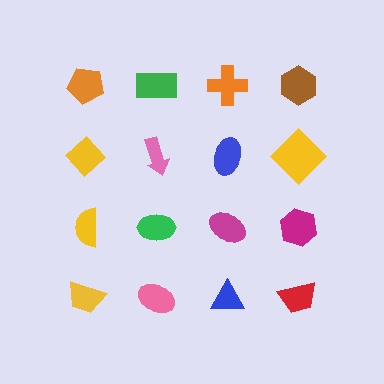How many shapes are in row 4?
4 shapes.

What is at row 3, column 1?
A yellow semicircle.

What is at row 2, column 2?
A pink arrow.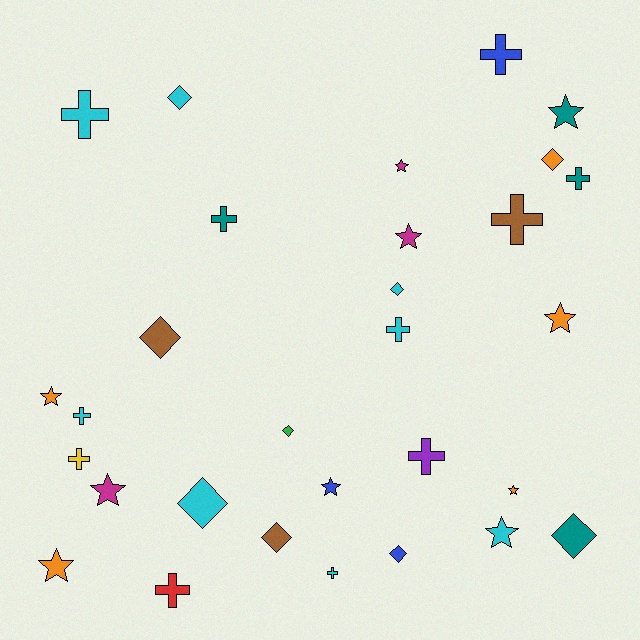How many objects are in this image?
There are 30 objects.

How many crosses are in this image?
There are 11 crosses.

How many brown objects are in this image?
There are 3 brown objects.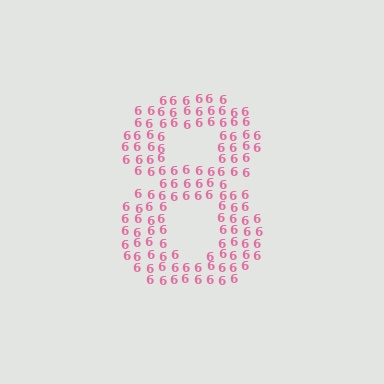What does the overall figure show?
The overall figure shows the digit 8.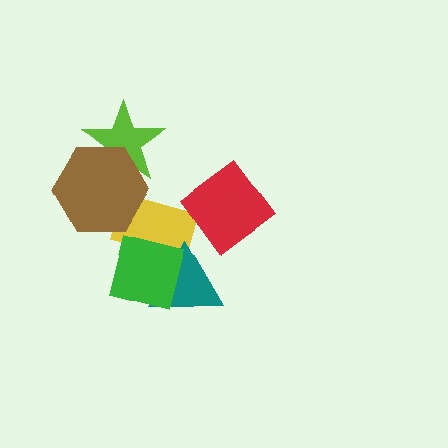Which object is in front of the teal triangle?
The green square is in front of the teal triangle.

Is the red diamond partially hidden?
No, no other shape covers it.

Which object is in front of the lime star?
The brown hexagon is in front of the lime star.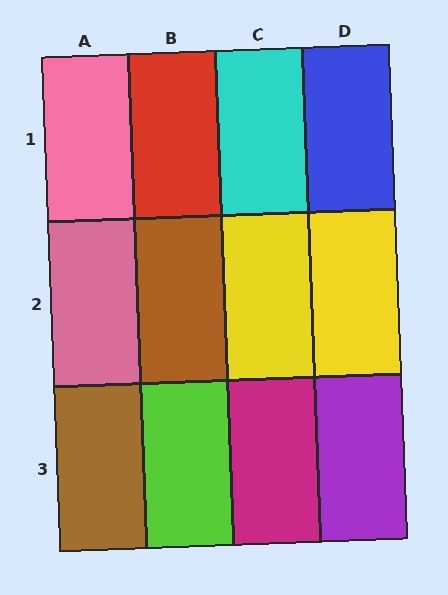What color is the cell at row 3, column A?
Brown.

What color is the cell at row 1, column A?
Pink.